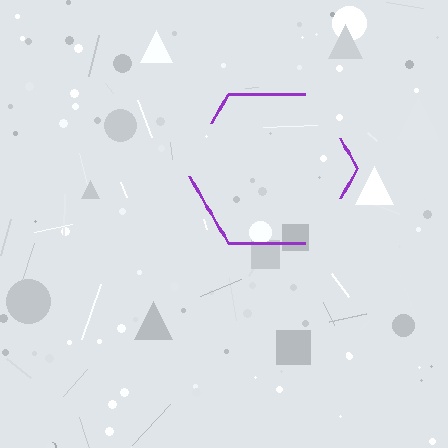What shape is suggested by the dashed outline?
The dashed outline suggests a hexagon.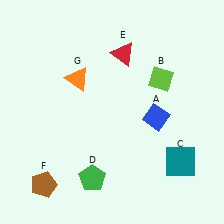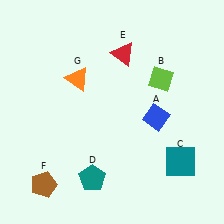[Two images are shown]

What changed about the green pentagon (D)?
In Image 1, D is green. In Image 2, it changed to teal.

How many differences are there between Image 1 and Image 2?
There is 1 difference between the two images.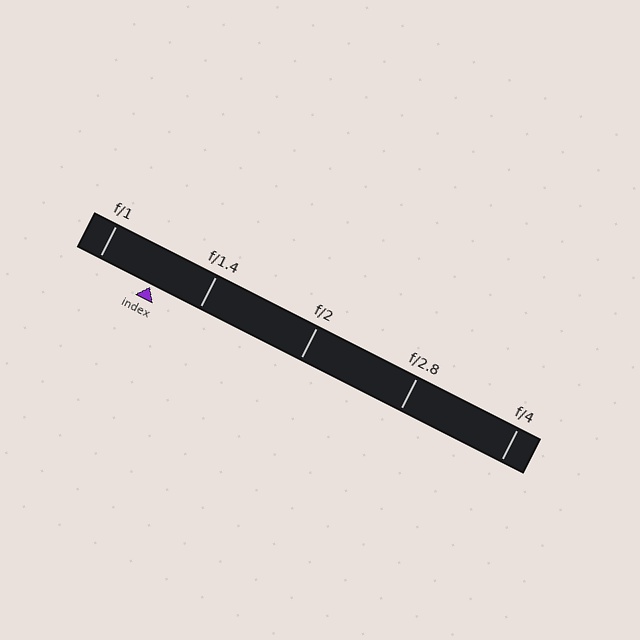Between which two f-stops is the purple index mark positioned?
The index mark is between f/1 and f/1.4.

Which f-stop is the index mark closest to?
The index mark is closest to f/1.4.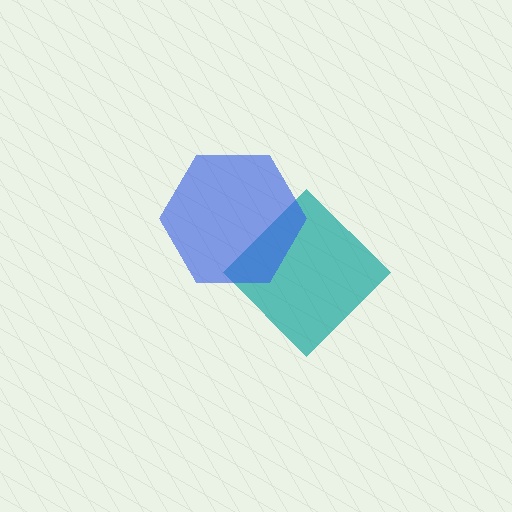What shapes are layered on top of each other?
The layered shapes are: a teal diamond, a blue hexagon.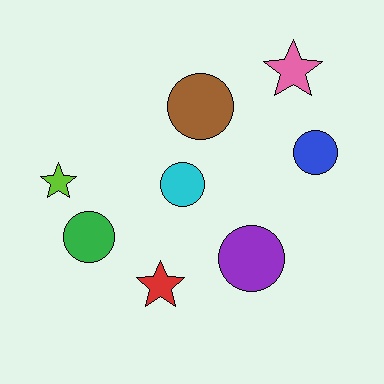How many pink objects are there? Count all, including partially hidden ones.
There is 1 pink object.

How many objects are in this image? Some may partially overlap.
There are 8 objects.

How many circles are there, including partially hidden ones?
There are 5 circles.